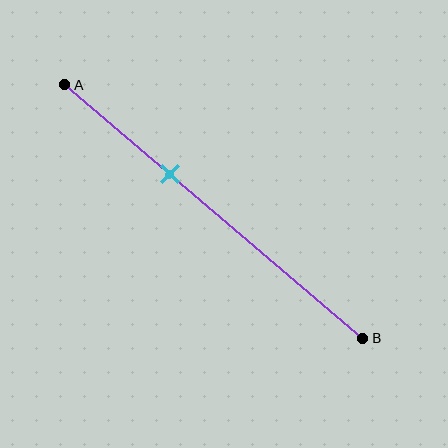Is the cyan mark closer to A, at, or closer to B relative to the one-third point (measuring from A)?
The cyan mark is approximately at the one-third point of segment AB.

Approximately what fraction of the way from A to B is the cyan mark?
The cyan mark is approximately 35% of the way from A to B.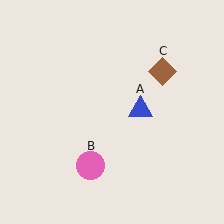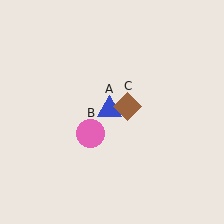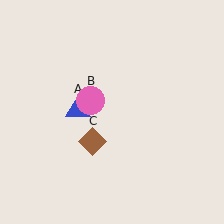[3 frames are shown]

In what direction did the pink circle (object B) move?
The pink circle (object B) moved up.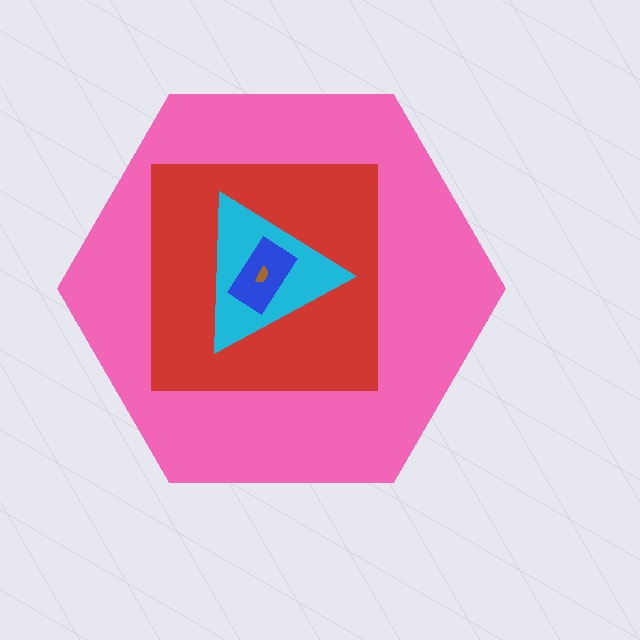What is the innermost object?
The brown semicircle.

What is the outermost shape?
The pink hexagon.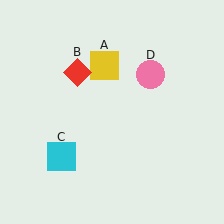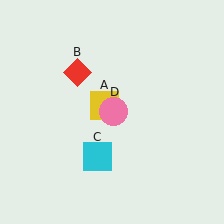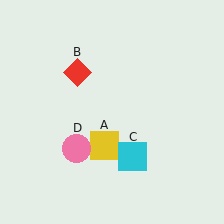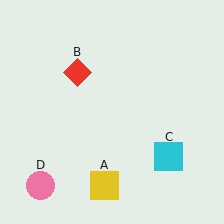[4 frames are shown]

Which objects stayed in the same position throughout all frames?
Red diamond (object B) remained stationary.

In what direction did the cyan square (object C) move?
The cyan square (object C) moved right.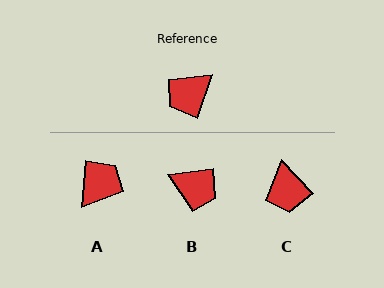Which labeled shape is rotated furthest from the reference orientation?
A, about 166 degrees away.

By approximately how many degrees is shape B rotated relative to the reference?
Approximately 117 degrees counter-clockwise.